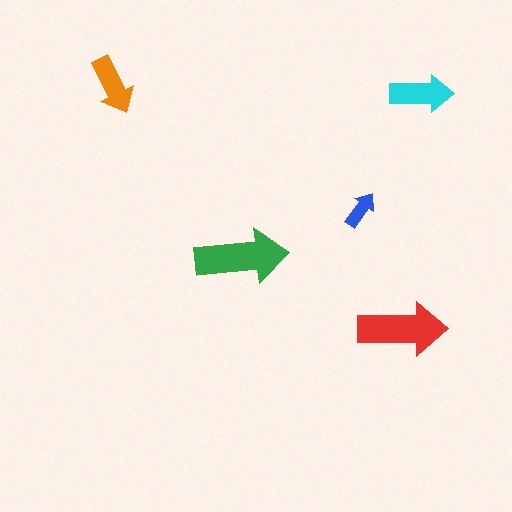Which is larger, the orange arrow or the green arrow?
The green one.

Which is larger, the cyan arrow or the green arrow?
The green one.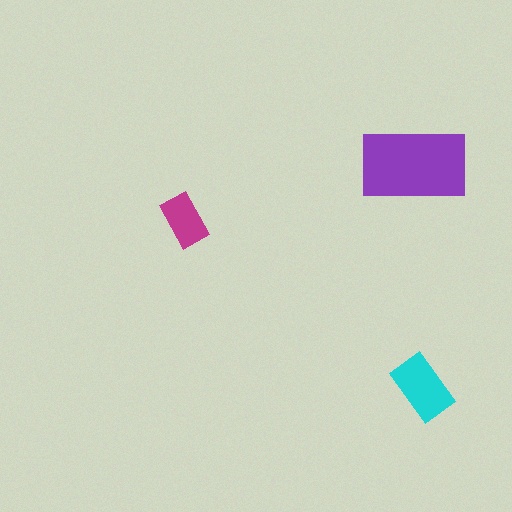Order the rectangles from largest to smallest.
the purple one, the cyan one, the magenta one.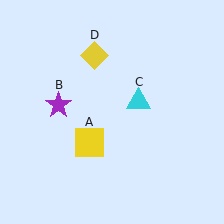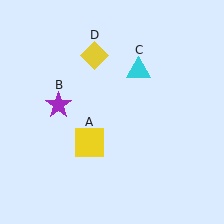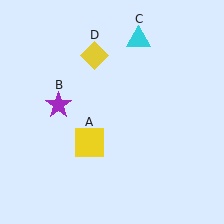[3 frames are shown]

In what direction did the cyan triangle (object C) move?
The cyan triangle (object C) moved up.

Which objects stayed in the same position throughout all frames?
Yellow square (object A) and purple star (object B) and yellow diamond (object D) remained stationary.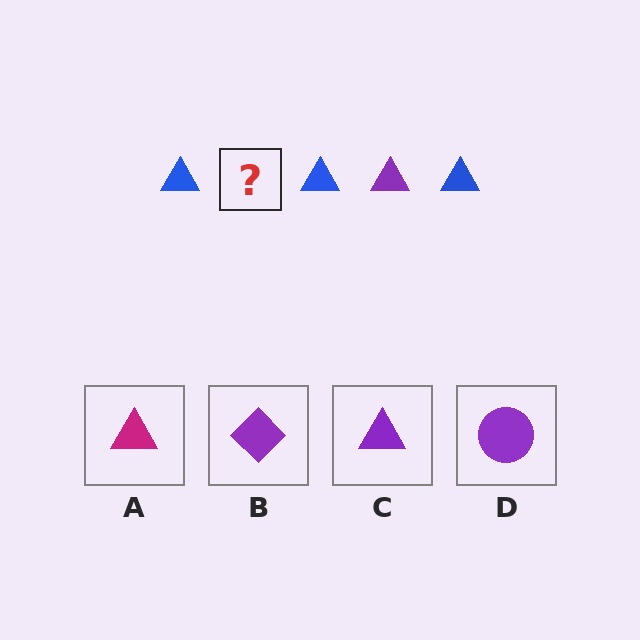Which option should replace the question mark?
Option C.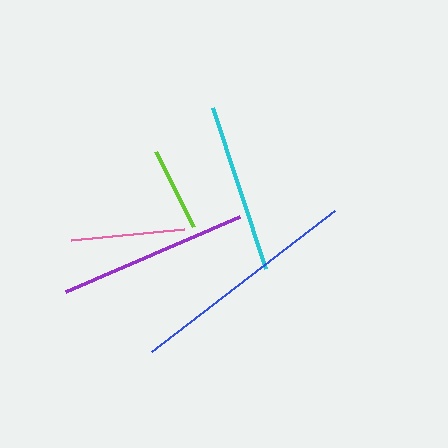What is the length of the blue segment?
The blue segment is approximately 231 pixels long.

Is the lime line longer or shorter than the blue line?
The blue line is longer than the lime line.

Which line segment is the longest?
The blue line is the longest at approximately 231 pixels.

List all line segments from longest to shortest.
From longest to shortest: blue, purple, cyan, pink, lime.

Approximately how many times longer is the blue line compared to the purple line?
The blue line is approximately 1.2 times the length of the purple line.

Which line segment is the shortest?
The lime line is the shortest at approximately 84 pixels.